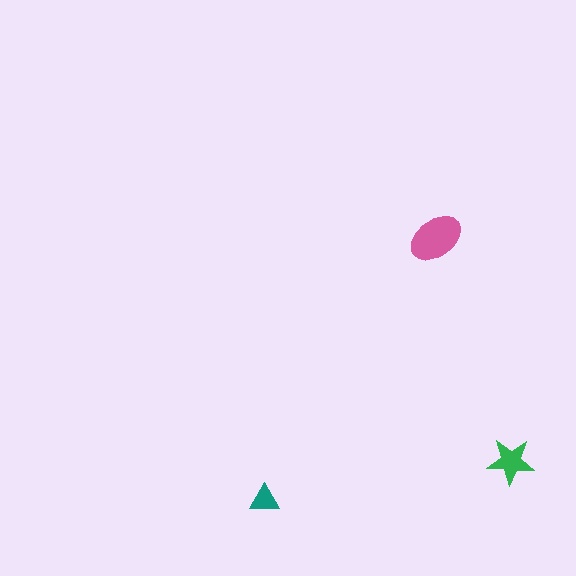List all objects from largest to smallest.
The pink ellipse, the green star, the teal triangle.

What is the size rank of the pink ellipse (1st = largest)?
1st.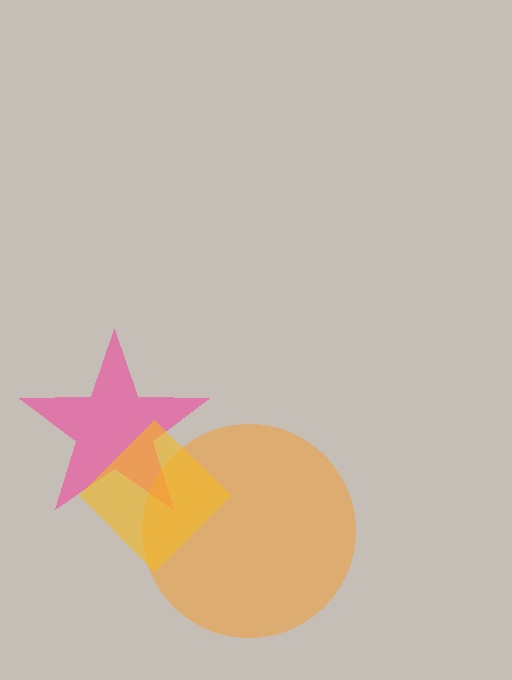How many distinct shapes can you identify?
There are 3 distinct shapes: a pink star, an orange circle, a yellow diamond.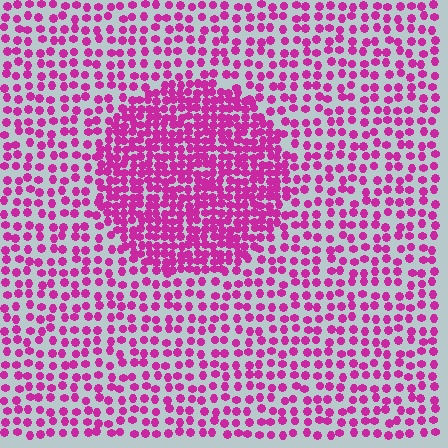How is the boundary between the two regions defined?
The boundary is defined by a change in element density (approximately 2.1x ratio). All elements are the same color, size, and shape.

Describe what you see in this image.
The image contains small magenta elements arranged at two different densities. A circle-shaped region is visible where the elements are more densely packed than the surrounding area.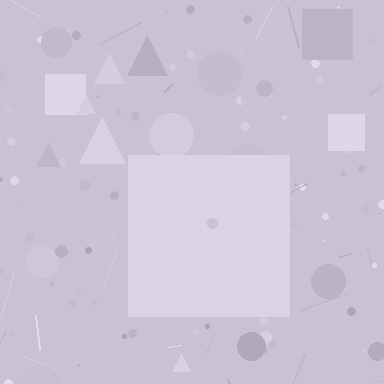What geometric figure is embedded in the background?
A square is embedded in the background.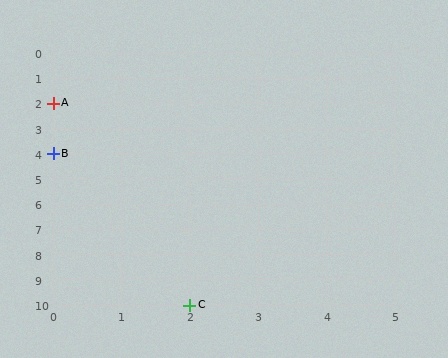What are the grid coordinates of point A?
Point A is at grid coordinates (0, 2).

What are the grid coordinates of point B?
Point B is at grid coordinates (0, 4).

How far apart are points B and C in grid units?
Points B and C are 2 columns and 6 rows apart (about 6.3 grid units diagonally).